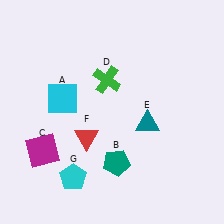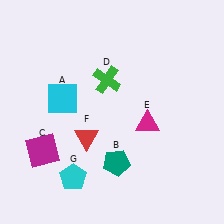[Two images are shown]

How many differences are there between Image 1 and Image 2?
There is 1 difference between the two images.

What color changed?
The triangle (E) changed from teal in Image 1 to magenta in Image 2.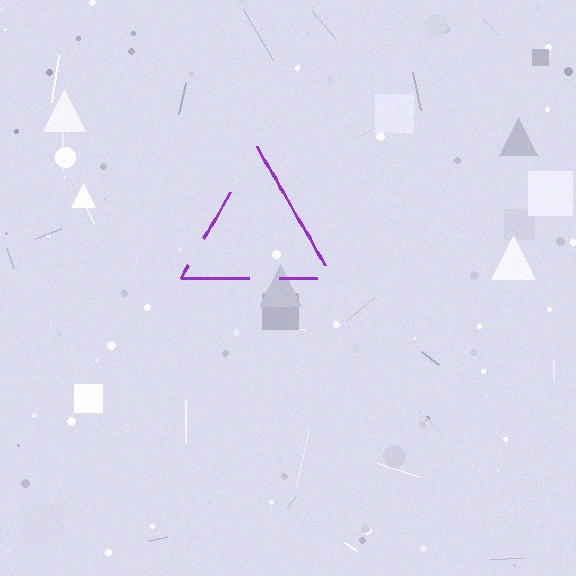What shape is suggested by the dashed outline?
The dashed outline suggests a triangle.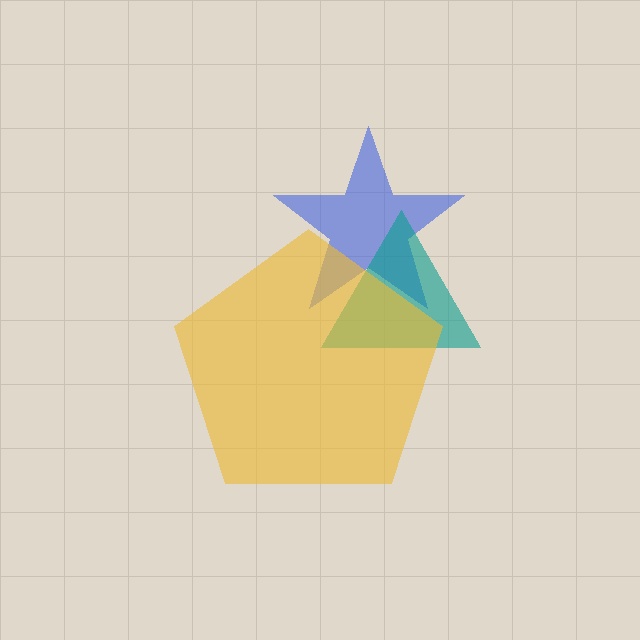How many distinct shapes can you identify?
There are 3 distinct shapes: a blue star, a teal triangle, a yellow pentagon.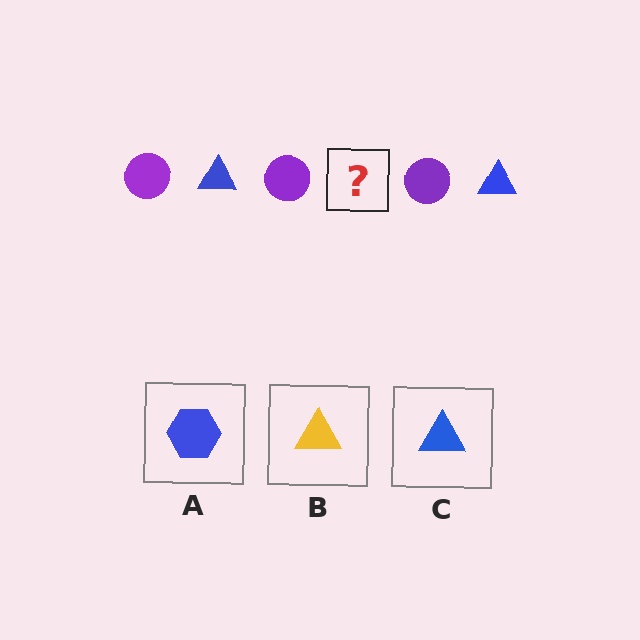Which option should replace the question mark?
Option C.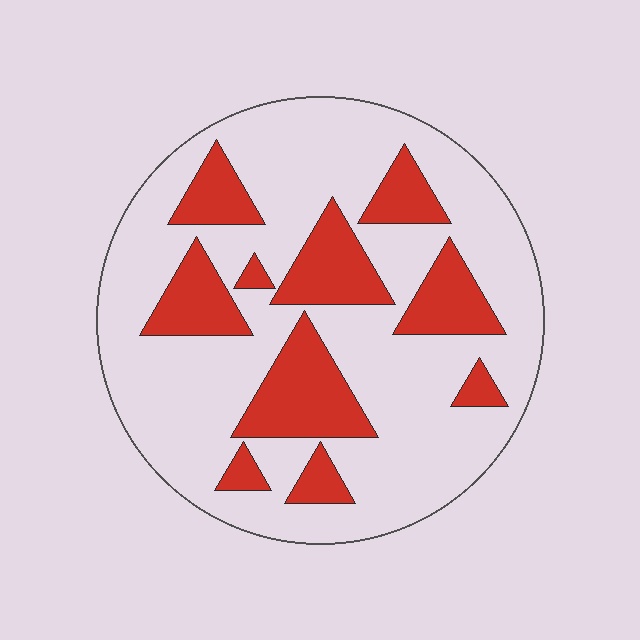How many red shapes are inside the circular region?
10.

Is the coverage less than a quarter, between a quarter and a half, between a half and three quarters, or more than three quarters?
Between a quarter and a half.